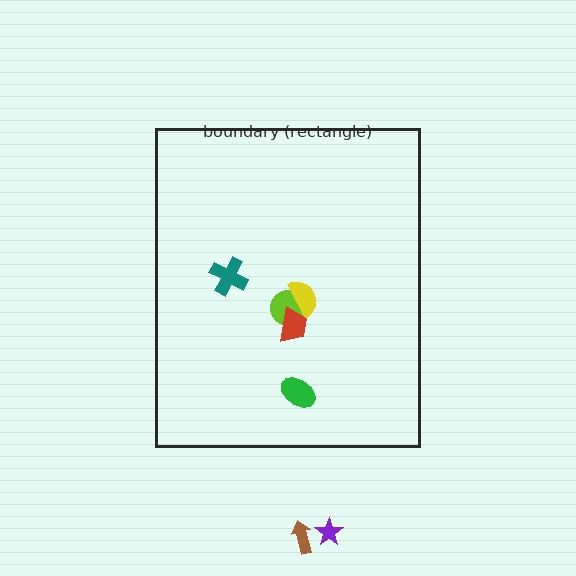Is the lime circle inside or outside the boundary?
Inside.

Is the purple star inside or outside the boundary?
Outside.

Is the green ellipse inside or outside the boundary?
Inside.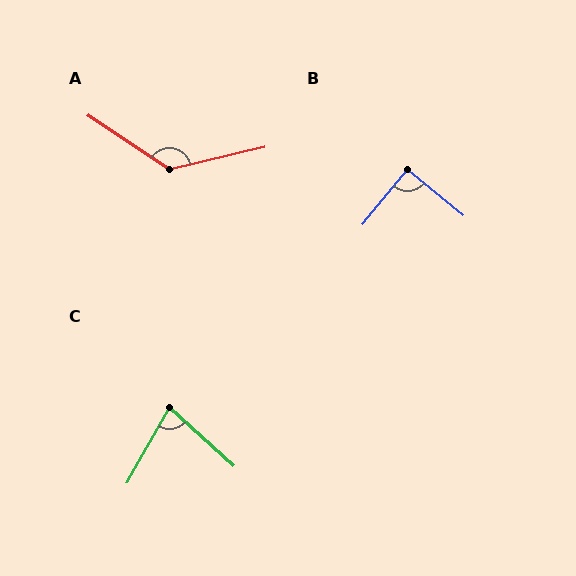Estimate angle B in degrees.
Approximately 90 degrees.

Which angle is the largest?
A, at approximately 133 degrees.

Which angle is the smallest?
C, at approximately 77 degrees.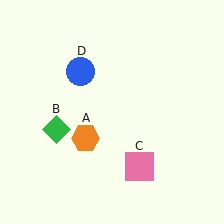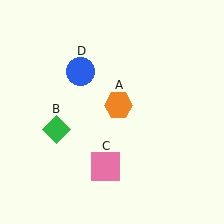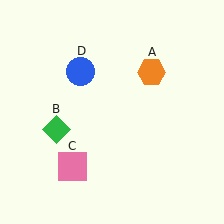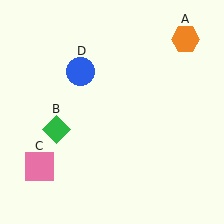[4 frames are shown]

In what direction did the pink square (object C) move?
The pink square (object C) moved left.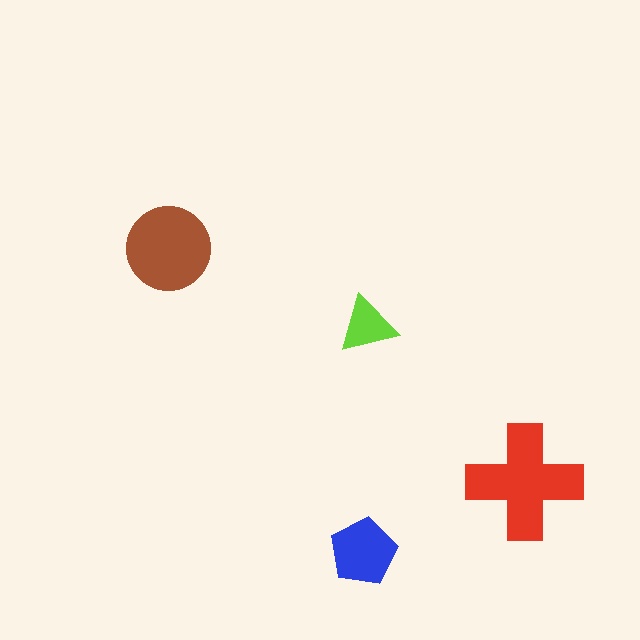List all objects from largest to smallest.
The red cross, the brown circle, the blue pentagon, the lime triangle.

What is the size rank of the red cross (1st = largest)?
1st.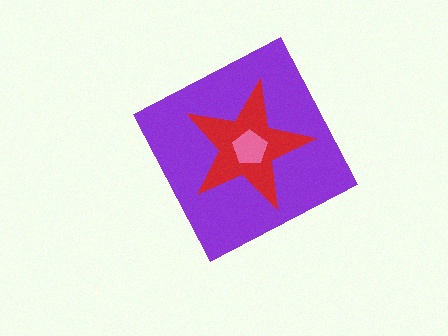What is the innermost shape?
The pink pentagon.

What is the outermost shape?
The purple diamond.